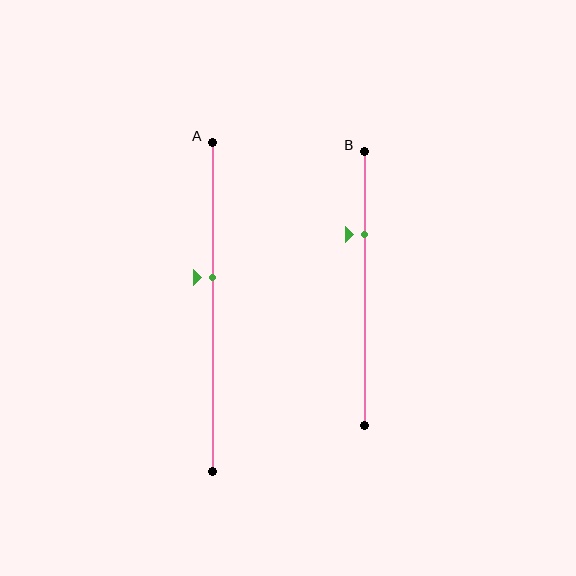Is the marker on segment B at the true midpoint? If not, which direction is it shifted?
No, the marker on segment B is shifted upward by about 20% of the segment length.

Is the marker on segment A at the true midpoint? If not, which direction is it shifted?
No, the marker on segment A is shifted upward by about 9% of the segment length.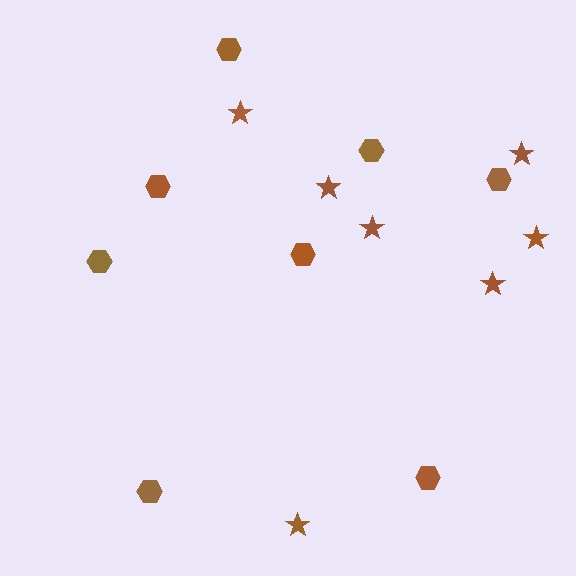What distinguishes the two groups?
There are 2 groups: one group of hexagons (8) and one group of stars (7).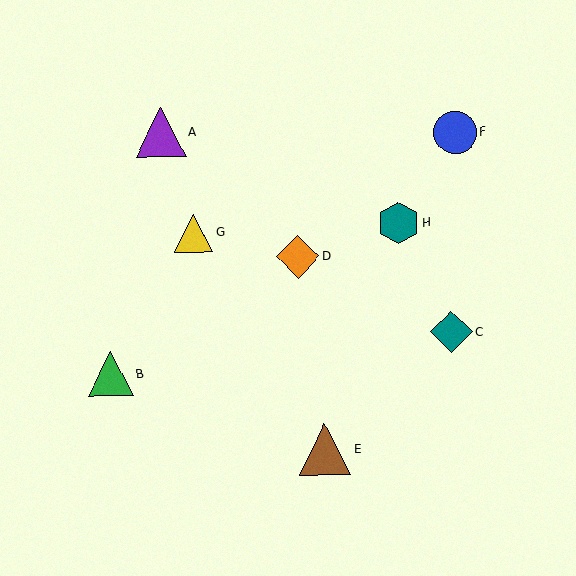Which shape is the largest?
The brown triangle (labeled E) is the largest.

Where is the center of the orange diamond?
The center of the orange diamond is at (298, 257).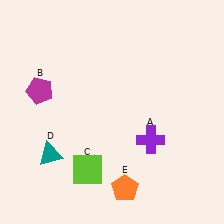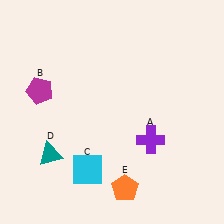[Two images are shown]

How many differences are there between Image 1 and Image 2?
There is 1 difference between the two images.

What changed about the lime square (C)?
In Image 1, C is lime. In Image 2, it changed to cyan.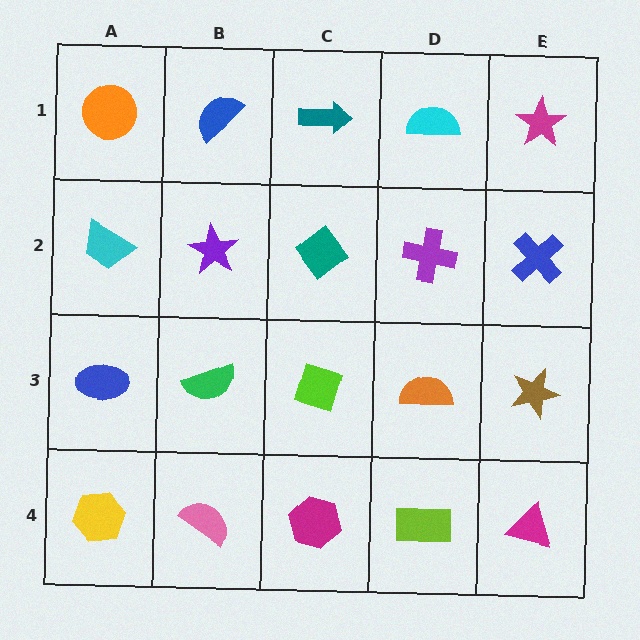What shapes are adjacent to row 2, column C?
A teal arrow (row 1, column C), a lime diamond (row 3, column C), a purple star (row 2, column B), a purple cross (row 2, column D).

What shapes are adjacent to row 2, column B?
A blue semicircle (row 1, column B), a green semicircle (row 3, column B), a cyan trapezoid (row 2, column A), a teal diamond (row 2, column C).